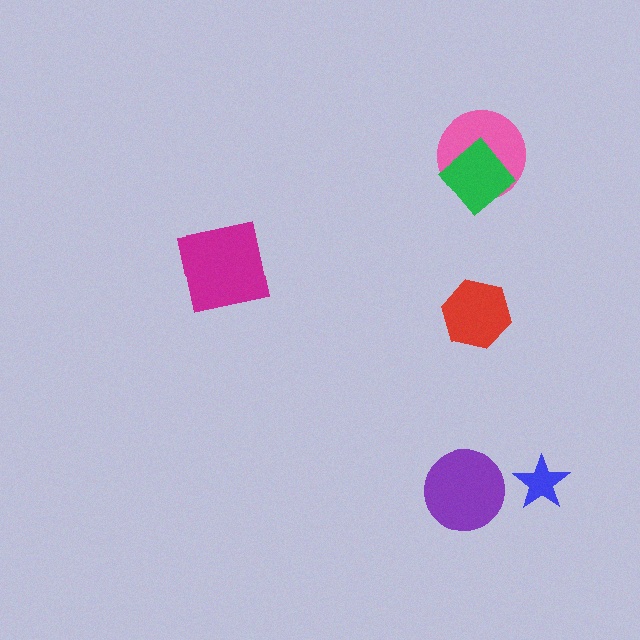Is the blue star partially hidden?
No, no other shape covers it.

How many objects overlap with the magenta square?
0 objects overlap with the magenta square.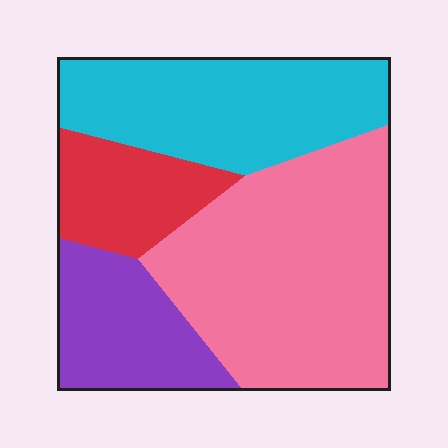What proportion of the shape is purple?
Purple covers 17% of the shape.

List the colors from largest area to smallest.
From largest to smallest: pink, cyan, purple, red.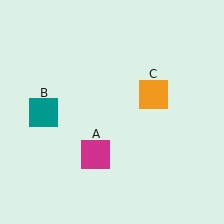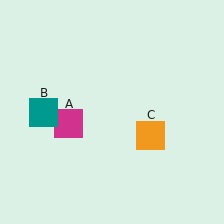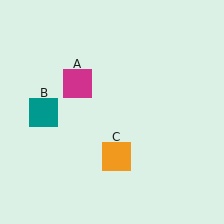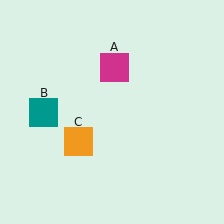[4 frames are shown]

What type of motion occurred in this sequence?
The magenta square (object A), orange square (object C) rotated clockwise around the center of the scene.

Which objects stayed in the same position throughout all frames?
Teal square (object B) remained stationary.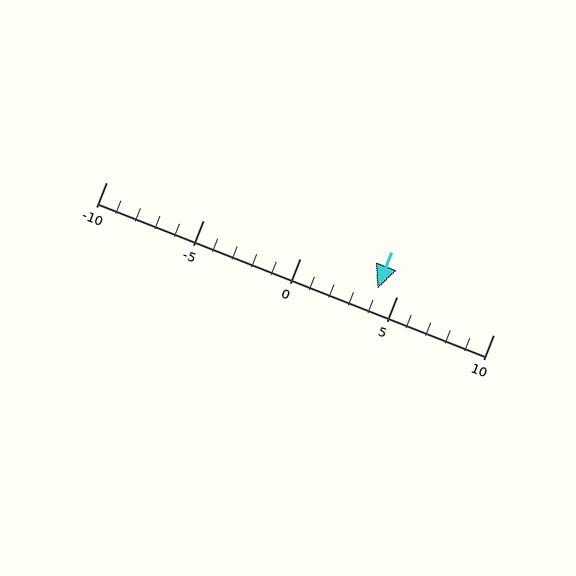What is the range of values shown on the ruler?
The ruler shows values from -10 to 10.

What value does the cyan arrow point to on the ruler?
The cyan arrow points to approximately 4.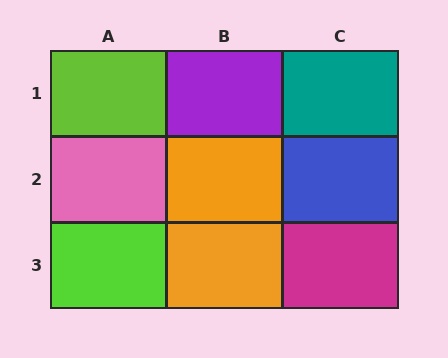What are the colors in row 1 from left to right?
Lime, purple, teal.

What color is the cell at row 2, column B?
Orange.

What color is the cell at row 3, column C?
Magenta.